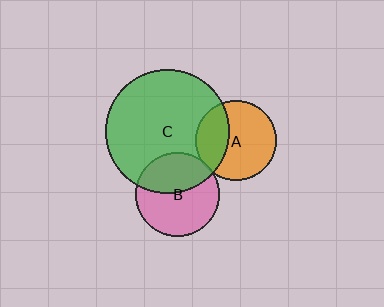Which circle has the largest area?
Circle C (green).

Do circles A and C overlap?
Yes.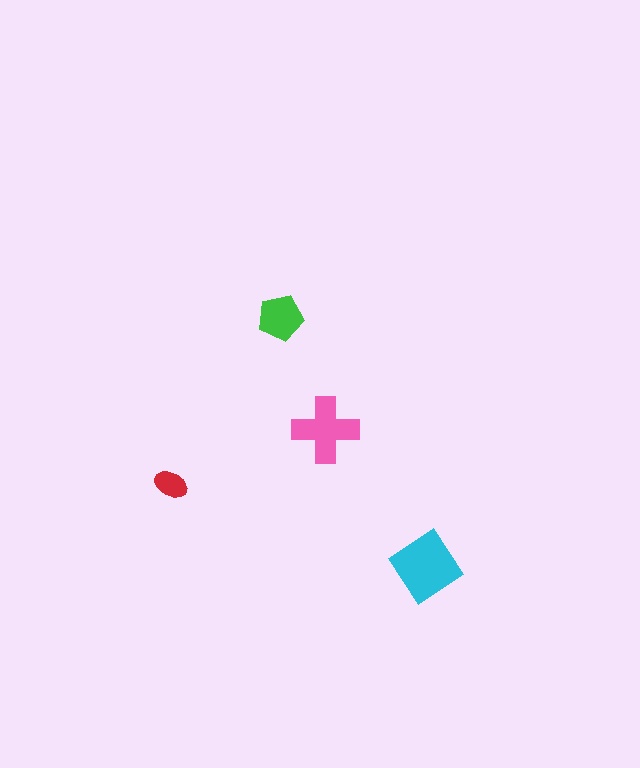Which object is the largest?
The cyan diamond.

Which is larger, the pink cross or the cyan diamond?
The cyan diamond.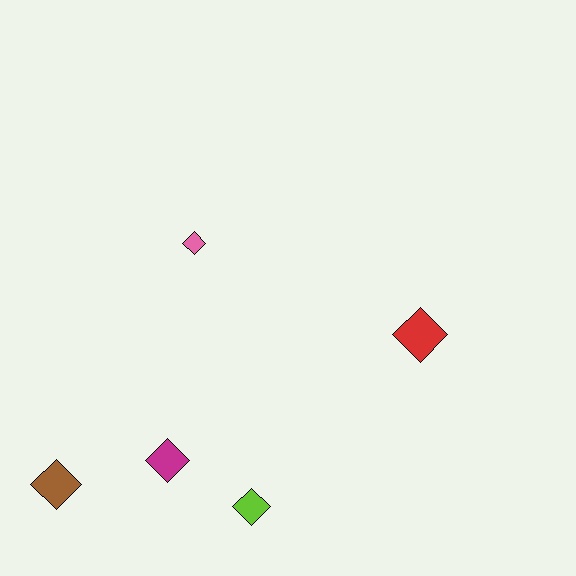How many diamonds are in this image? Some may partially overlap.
There are 5 diamonds.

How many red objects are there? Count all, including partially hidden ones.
There is 1 red object.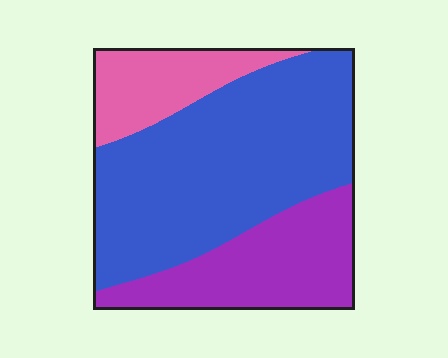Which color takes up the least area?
Pink, at roughly 15%.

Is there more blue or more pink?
Blue.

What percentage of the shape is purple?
Purple covers about 25% of the shape.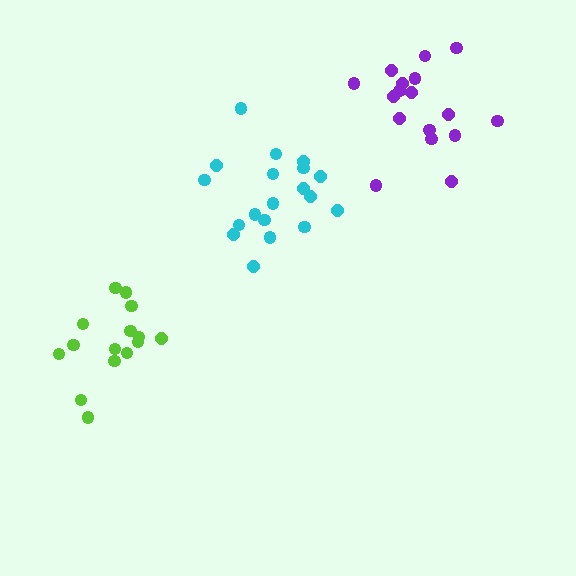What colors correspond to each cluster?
The clusters are colored: lime, purple, cyan.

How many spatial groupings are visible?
There are 3 spatial groupings.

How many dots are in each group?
Group 1: 15 dots, Group 2: 17 dots, Group 3: 19 dots (51 total).